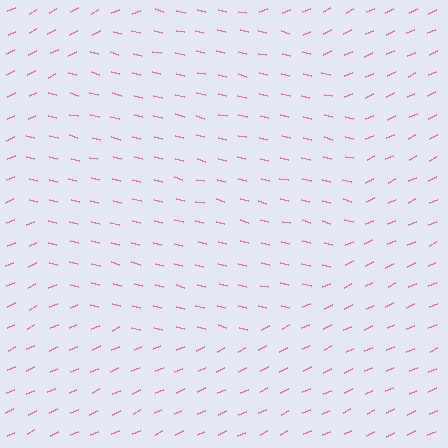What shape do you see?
I see a circle.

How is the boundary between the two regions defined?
The boundary is defined purely by a change in line orientation (approximately 38 degrees difference). All lines are the same color and thickness.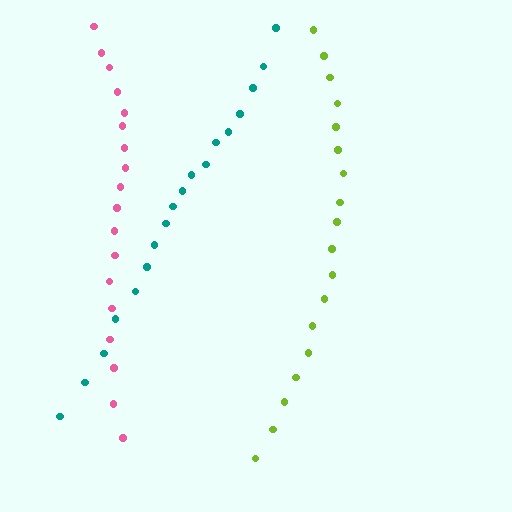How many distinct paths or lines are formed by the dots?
There are 3 distinct paths.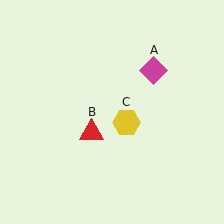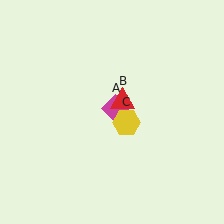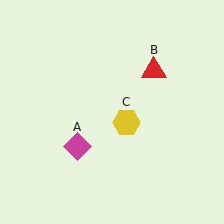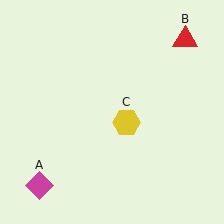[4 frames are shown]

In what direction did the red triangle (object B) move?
The red triangle (object B) moved up and to the right.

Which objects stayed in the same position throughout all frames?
Yellow hexagon (object C) remained stationary.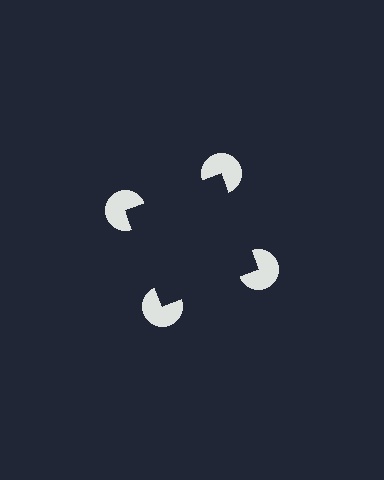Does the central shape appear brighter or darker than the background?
It typically appears slightly darker than the background, even though no actual brightness change is drawn.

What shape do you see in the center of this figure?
An illusory square — its edges are inferred from the aligned wedge cuts in the pac-man discs, not physically drawn.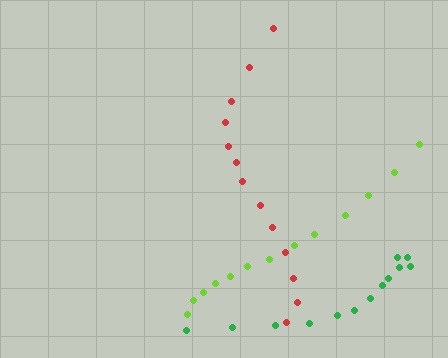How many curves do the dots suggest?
There are 3 distinct paths.